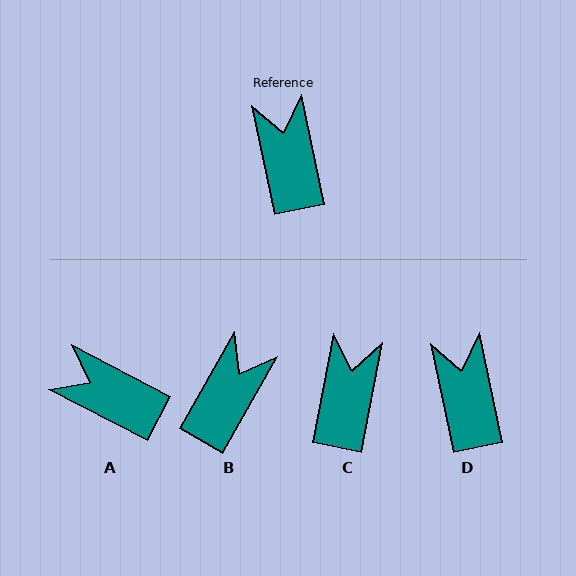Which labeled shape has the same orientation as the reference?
D.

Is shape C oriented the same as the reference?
No, it is off by about 23 degrees.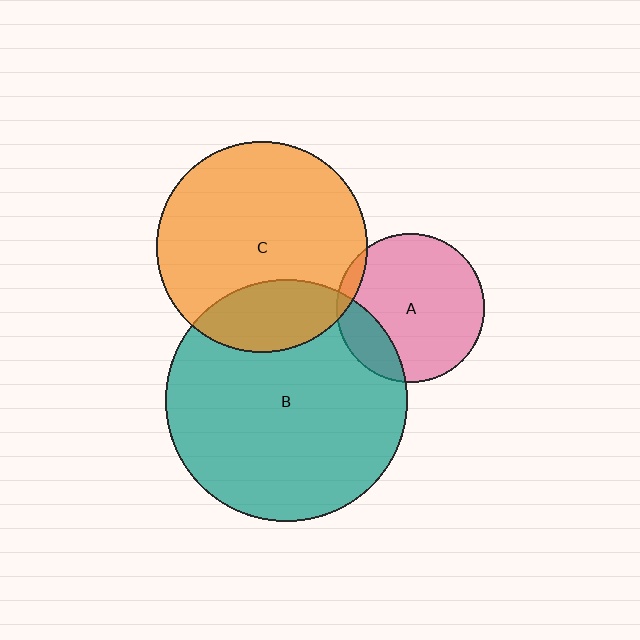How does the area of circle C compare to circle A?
Approximately 2.0 times.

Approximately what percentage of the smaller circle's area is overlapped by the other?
Approximately 5%.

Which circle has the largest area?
Circle B (teal).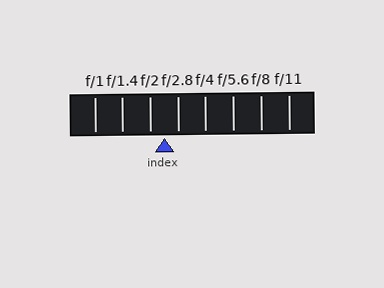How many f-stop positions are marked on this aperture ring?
There are 8 f-stop positions marked.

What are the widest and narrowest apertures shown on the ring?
The widest aperture shown is f/1 and the narrowest is f/11.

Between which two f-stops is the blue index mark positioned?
The index mark is between f/2 and f/2.8.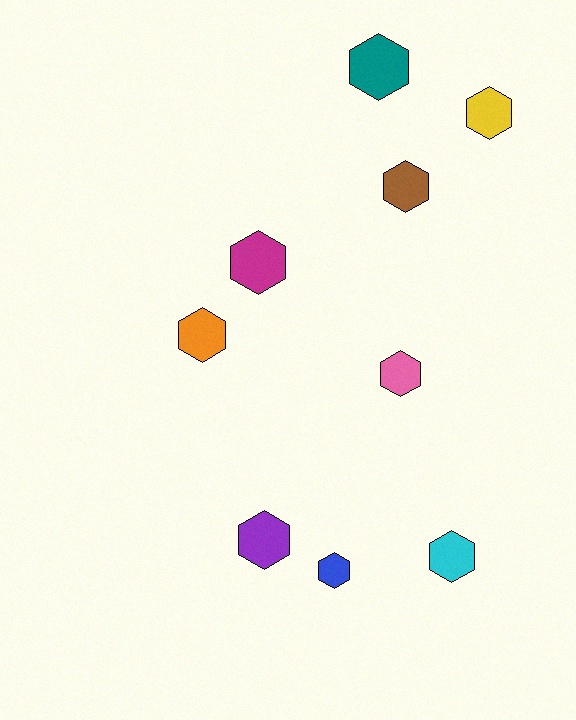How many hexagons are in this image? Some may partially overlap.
There are 9 hexagons.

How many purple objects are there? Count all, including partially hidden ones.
There is 1 purple object.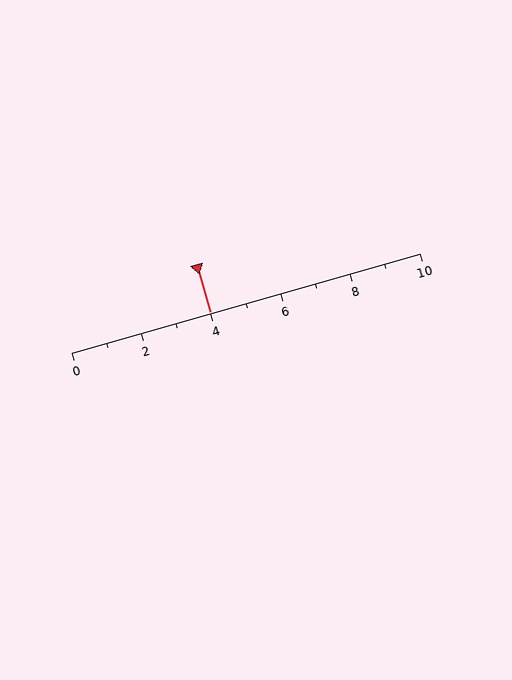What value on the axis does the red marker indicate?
The marker indicates approximately 4.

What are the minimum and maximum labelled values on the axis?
The axis runs from 0 to 10.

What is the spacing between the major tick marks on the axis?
The major ticks are spaced 2 apart.